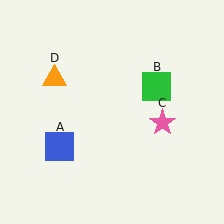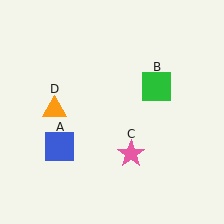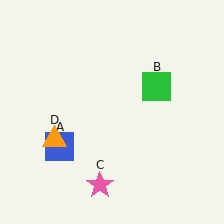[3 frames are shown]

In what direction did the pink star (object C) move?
The pink star (object C) moved down and to the left.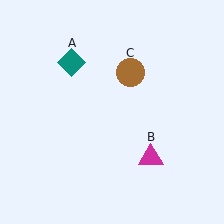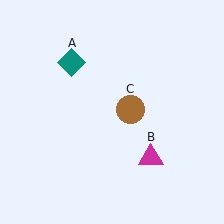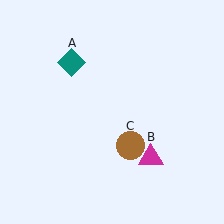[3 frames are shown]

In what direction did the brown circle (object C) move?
The brown circle (object C) moved down.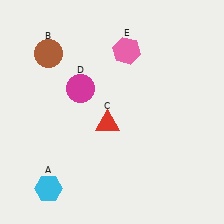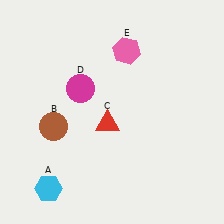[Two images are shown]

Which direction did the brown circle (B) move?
The brown circle (B) moved down.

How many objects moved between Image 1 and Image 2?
1 object moved between the two images.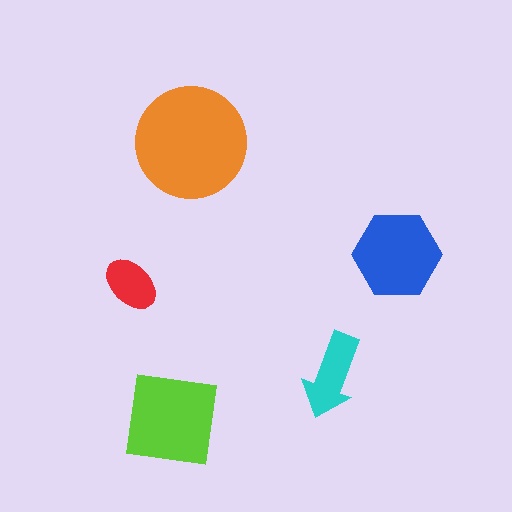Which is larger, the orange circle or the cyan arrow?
The orange circle.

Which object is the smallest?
The red ellipse.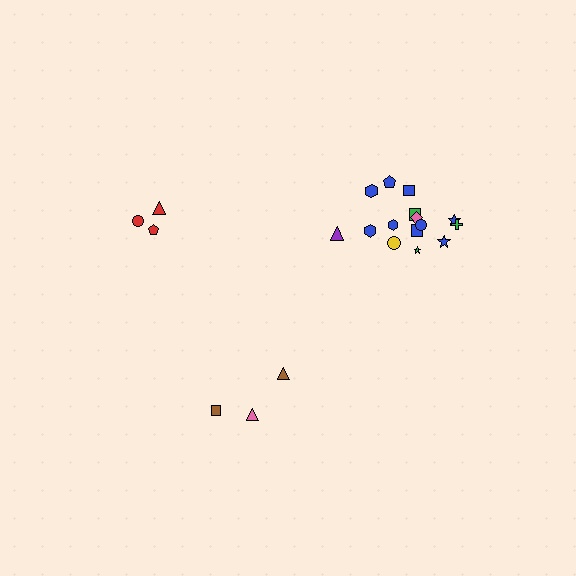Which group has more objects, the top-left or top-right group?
The top-right group.